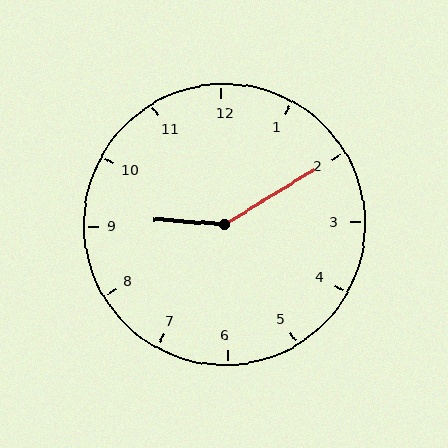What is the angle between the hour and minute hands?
Approximately 145 degrees.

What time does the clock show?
9:10.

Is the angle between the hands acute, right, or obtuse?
It is obtuse.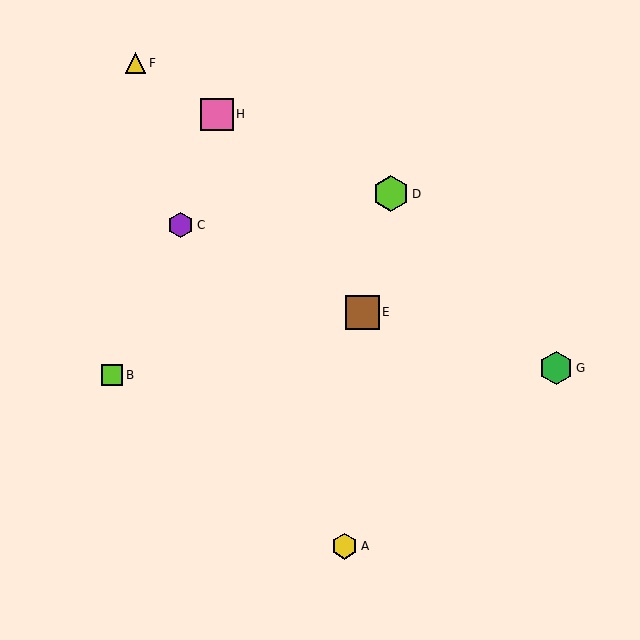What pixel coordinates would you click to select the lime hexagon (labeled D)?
Click at (391, 194) to select the lime hexagon D.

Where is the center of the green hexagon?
The center of the green hexagon is at (556, 368).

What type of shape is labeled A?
Shape A is a yellow hexagon.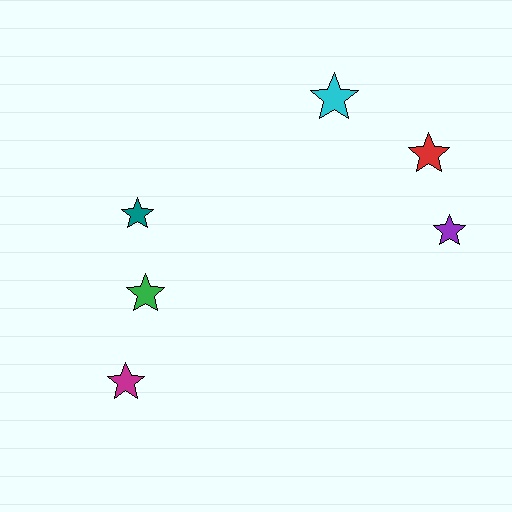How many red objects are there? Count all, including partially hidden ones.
There is 1 red object.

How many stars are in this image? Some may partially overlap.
There are 6 stars.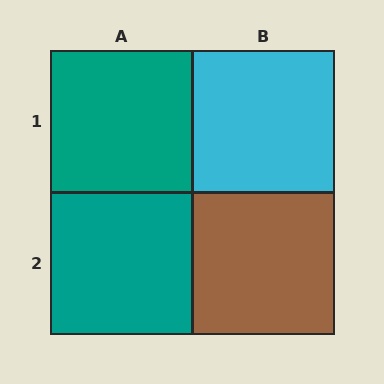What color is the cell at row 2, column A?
Teal.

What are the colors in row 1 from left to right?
Teal, cyan.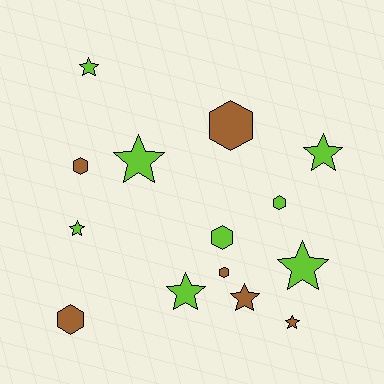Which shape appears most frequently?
Star, with 8 objects.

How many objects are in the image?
There are 14 objects.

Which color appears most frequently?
Lime, with 8 objects.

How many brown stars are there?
There are 2 brown stars.